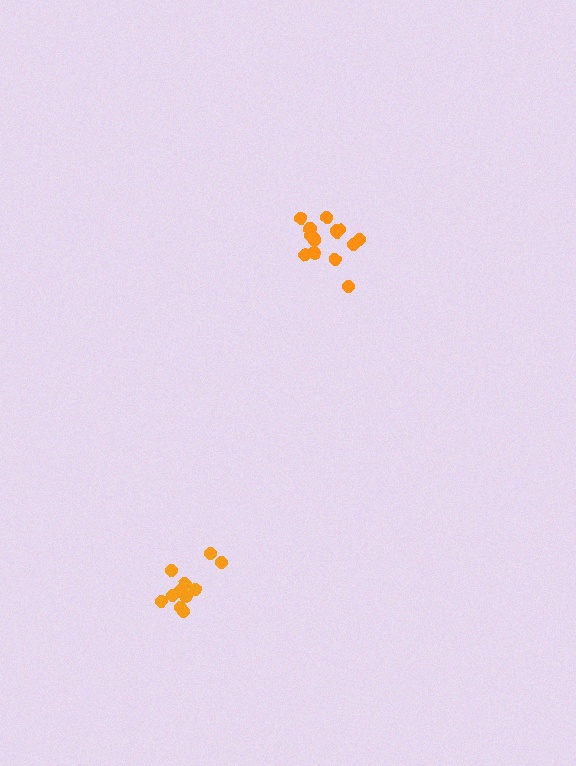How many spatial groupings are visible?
There are 2 spatial groupings.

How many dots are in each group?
Group 1: 11 dots, Group 2: 15 dots (26 total).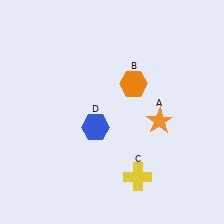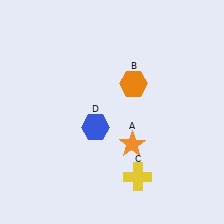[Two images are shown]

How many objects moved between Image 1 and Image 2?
1 object moved between the two images.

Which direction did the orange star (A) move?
The orange star (A) moved left.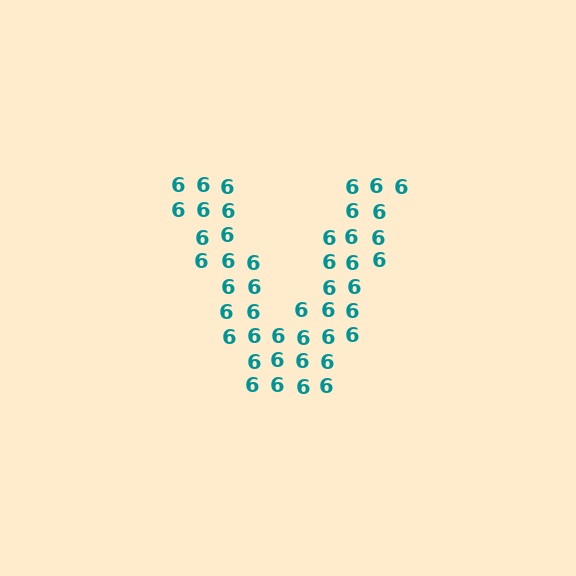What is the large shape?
The large shape is the letter V.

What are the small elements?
The small elements are digit 6's.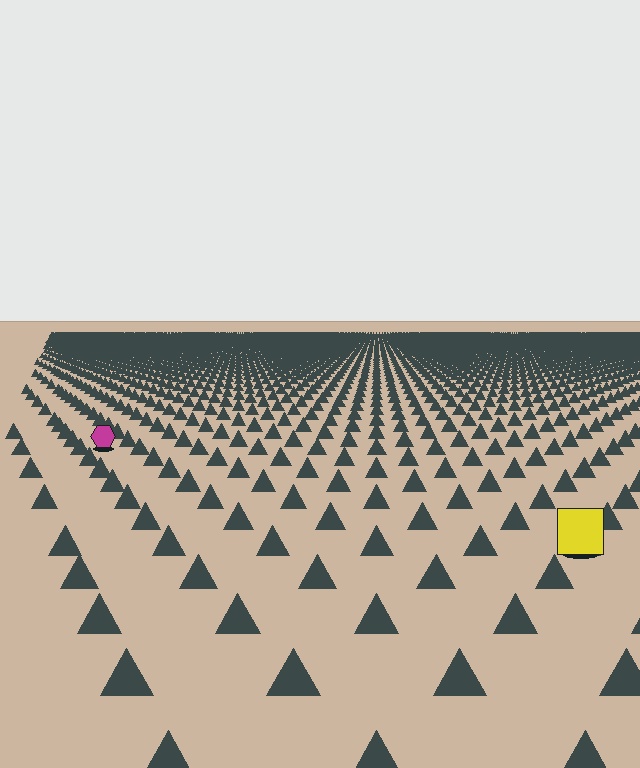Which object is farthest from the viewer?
The magenta hexagon is farthest from the viewer. It appears smaller and the ground texture around it is denser.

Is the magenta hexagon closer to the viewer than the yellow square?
No. The yellow square is closer — you can tell from the texture gradient: the ground texture is coarser near it.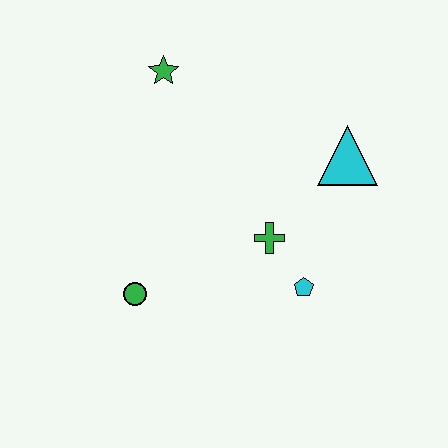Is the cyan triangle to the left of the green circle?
No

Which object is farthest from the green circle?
The cyan triangle is farthest from the green circle.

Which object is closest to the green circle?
The green cross is closest to the green circle.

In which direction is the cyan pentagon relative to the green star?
The cyan pentagon is below the green star.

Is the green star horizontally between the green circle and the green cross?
Yes